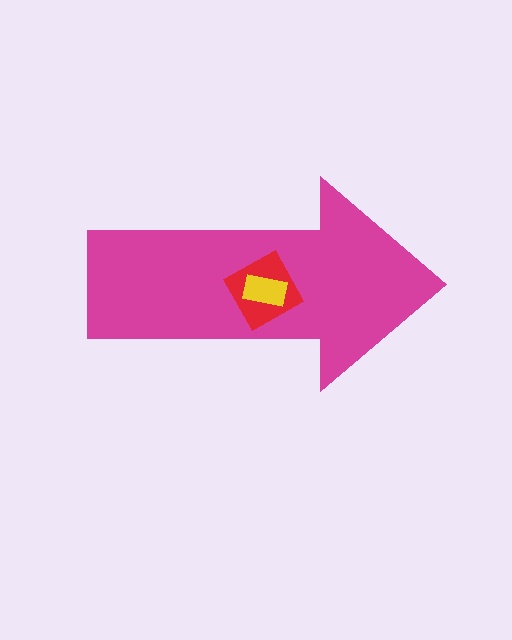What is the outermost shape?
The magenta arrow.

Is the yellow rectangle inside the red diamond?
Yes.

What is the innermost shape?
The yellow rectangle.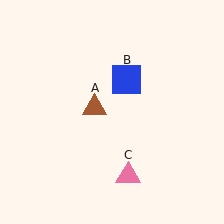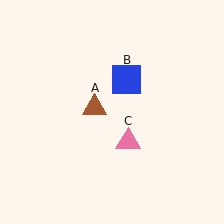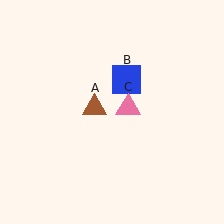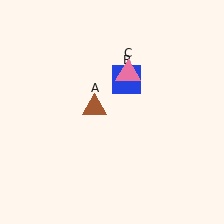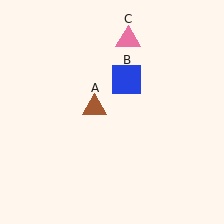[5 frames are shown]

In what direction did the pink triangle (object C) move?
The pink triangle (object C) moved up.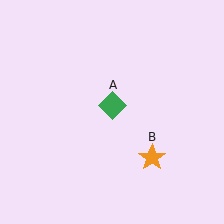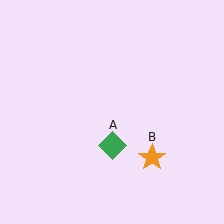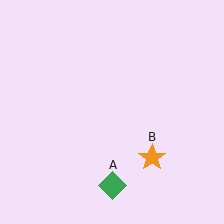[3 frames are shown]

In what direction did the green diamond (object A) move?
The green diamond (object A) moved down.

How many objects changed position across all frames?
1 object changed position: green diamond (object A).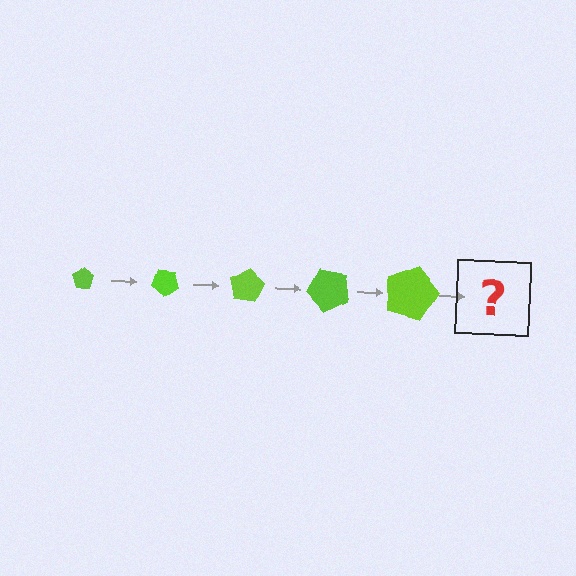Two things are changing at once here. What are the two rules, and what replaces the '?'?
The two rules are that the pentagon grows larger each step and it rotates 40 degrees each step. The '?' should be a pentagon, larger than the previous one and rotated 200 degrees from the start.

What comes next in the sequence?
The next element should be a pentagon, larger than the previous one and rotated 200 degrees from the start.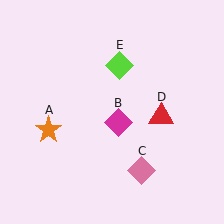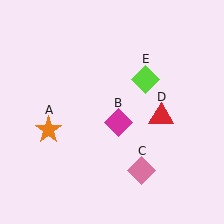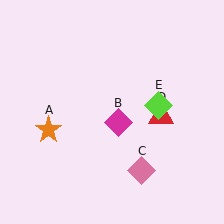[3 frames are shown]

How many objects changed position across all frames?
1 object changed position: lime diamond (object E).